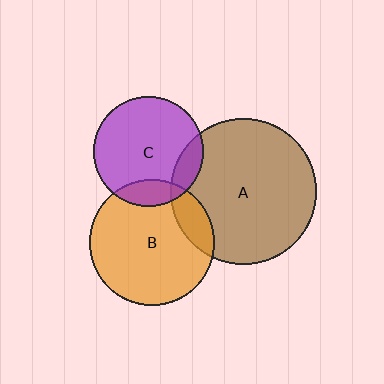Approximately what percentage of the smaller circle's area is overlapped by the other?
Approximately 15%.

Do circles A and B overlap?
Yes.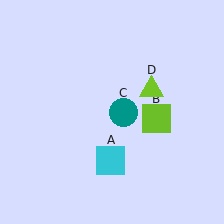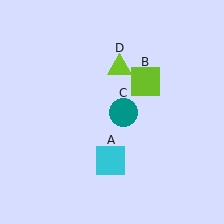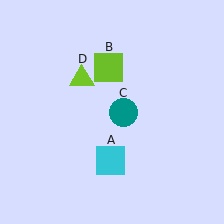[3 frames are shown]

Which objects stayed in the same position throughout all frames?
Cyan square (object A) and teal circle (object C) remained stationary.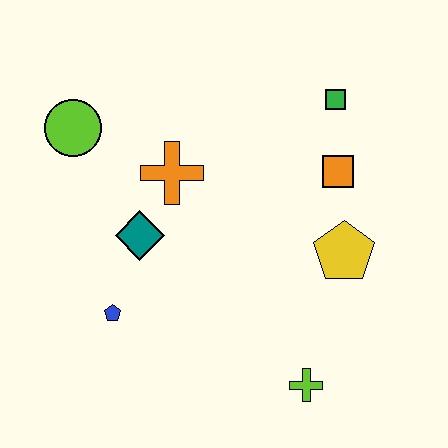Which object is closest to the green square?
The orange square is closest to the green square.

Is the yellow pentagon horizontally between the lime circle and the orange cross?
No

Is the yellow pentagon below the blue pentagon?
No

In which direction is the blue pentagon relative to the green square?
The blue pentagon is to the left of the green square.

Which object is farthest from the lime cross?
The lime circle is farthest from the lime cross.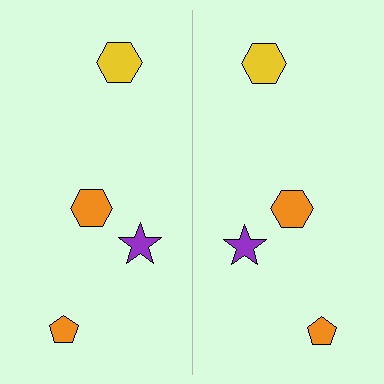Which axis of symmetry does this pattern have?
The pattern has a vertical axis of symmetry running through the center of the image.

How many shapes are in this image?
There are 8 shapes in this image.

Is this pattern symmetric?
Yes, this pattern has bilateral (reflection) symmetry.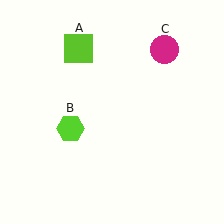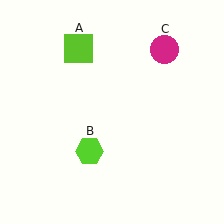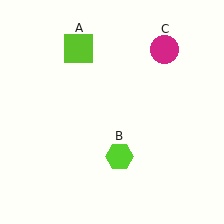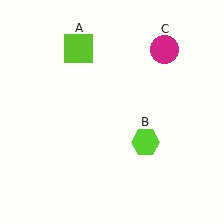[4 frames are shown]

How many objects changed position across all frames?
1 object changed position: lime hexagon (object B).